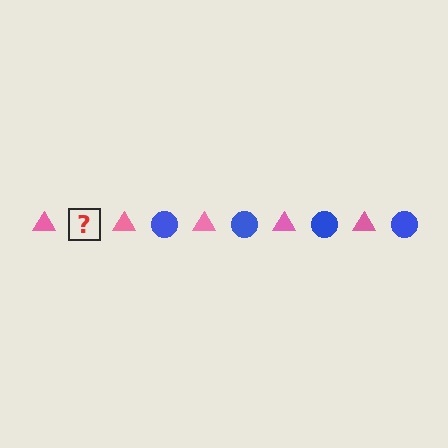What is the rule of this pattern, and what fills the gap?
The rule is that the pattern alternates between pink triangle and blue circle. The gap should be filled with a blue circle.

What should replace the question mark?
The question mark should be replaced with a blue circle.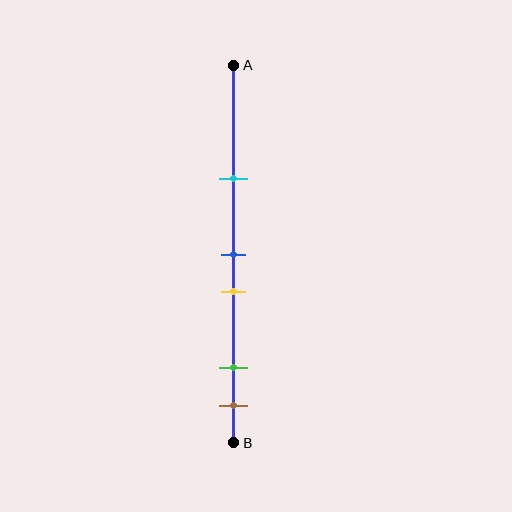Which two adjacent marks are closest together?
The blue and yellow marks are the closest adjacent pair.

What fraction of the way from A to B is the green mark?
The green mark is approximately 80% (0.8) of the way from A to B.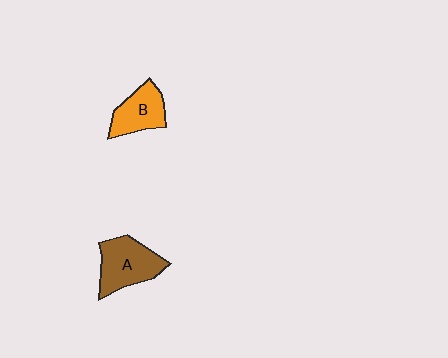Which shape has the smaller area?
Shape B (orange).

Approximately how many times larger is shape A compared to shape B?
Approximately 1.3 times.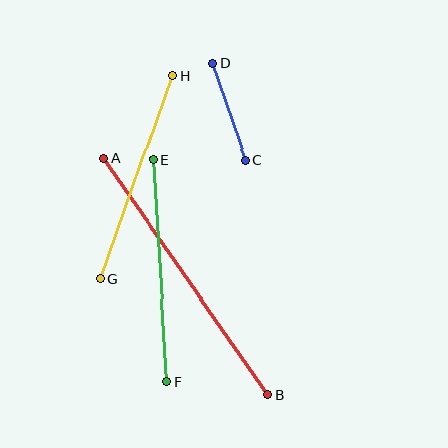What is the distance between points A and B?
The distance is approximately 287 pixels.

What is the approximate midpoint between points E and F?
The midpoint is at approximately (160, 270) pixels.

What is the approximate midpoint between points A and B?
The midpoint is at approximately (186, 277) pixels.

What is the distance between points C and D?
The distance is approximately 102 pixels.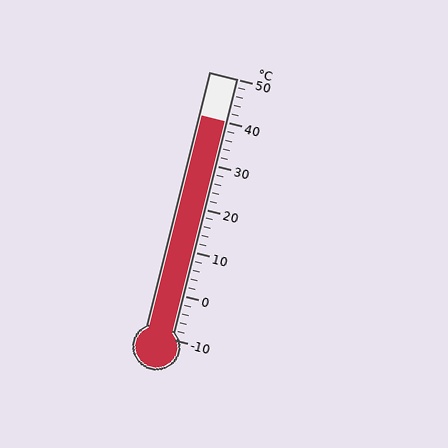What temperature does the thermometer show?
The thermometer shows approximately 40°C.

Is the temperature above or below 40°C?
The temperature is at 40°C.